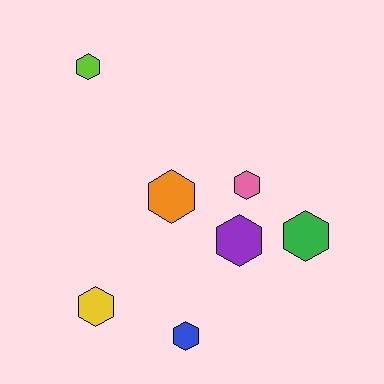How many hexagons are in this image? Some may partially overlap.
There are 7 hexagons.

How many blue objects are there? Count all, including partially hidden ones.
There is 1 blue object.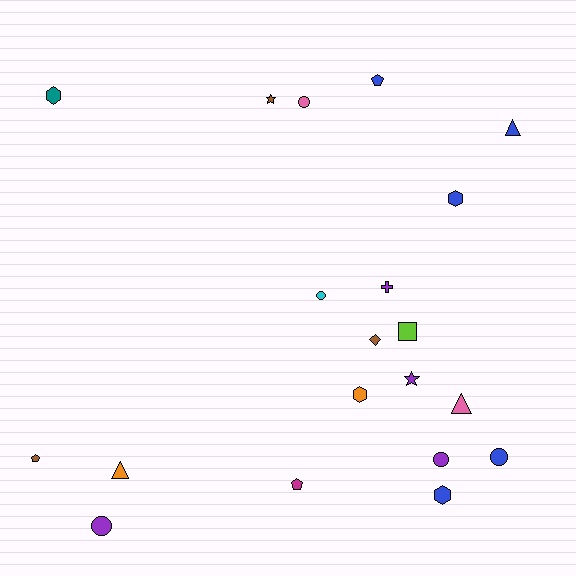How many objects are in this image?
There are 20 objects.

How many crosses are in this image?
There is 1 cross.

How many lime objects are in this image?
There is 1 lime object.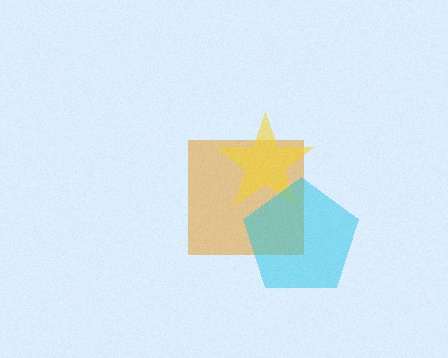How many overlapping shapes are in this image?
There are 3 overlapping shapes in the image.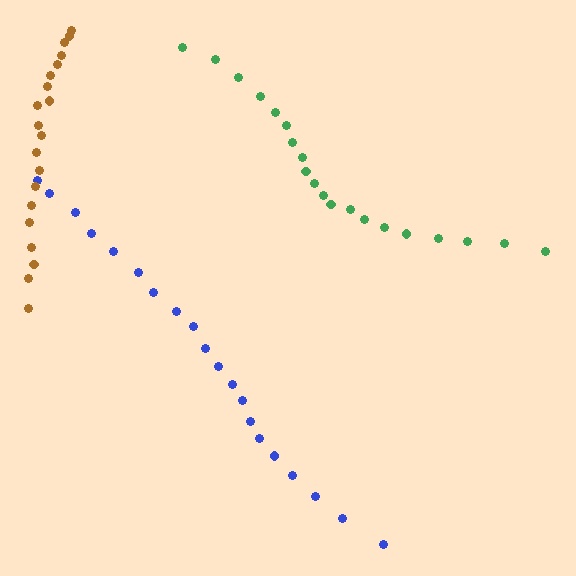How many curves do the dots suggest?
There are 3 distinct paths.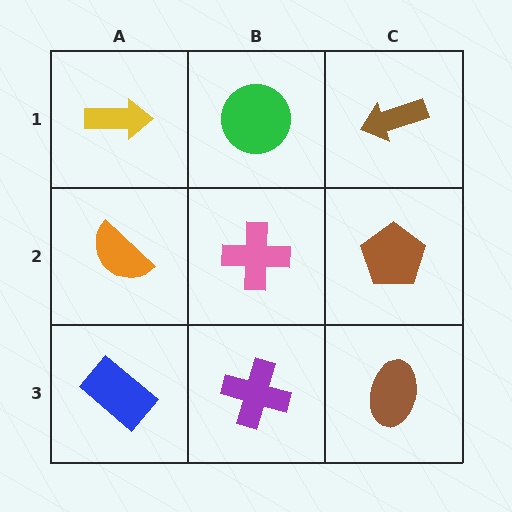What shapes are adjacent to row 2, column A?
A yellow arrow (row 1, column A), a blue rectangle (row 3, column A), a pink cross (row 2, column B).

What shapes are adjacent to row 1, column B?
A pink cross (row 2, column B), a yellow arrow (row 1, column A), a brown arrow (row 1, column C).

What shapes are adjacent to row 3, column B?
A pink cross (row 2, column B), a blue rectangle (row 3, column A), a brown ellipse (row 3, column C).